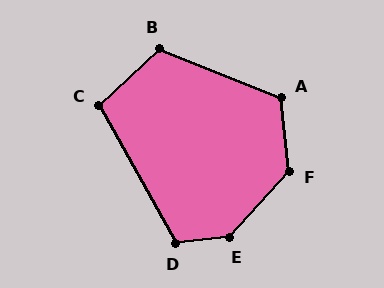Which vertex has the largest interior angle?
E, at approximately 138 degrees.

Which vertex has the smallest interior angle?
C, at approximately 104 degrees.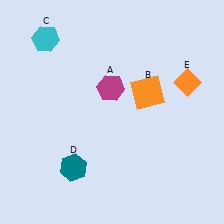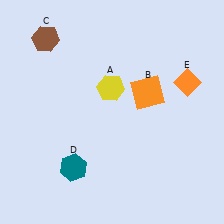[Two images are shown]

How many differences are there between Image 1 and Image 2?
There are 2 differences between the two images.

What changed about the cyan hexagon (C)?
In Image 1, C is cyan. In Image 2, it changed to brown.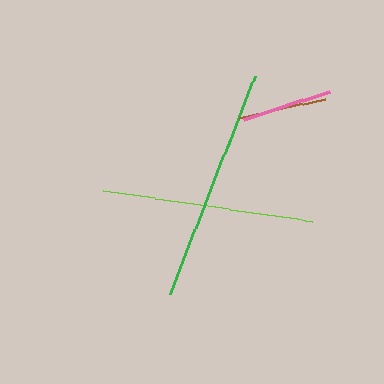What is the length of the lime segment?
The lime segment is approximately 211 pixels long.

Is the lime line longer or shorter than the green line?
The green line is longer than the lime line.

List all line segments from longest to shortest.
From longest to shortest: green, lime, pink, brown.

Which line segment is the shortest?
The brown line is the shortest at approximately 88 pixels.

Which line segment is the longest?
The green line is the longest at approximately 234 pixels.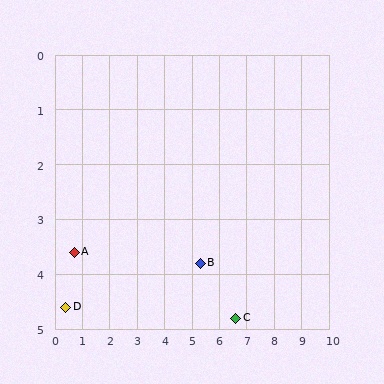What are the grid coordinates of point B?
Point B is at approximately (5.3, 3.8).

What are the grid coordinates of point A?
Point A is at approximately (0.7, 3.6).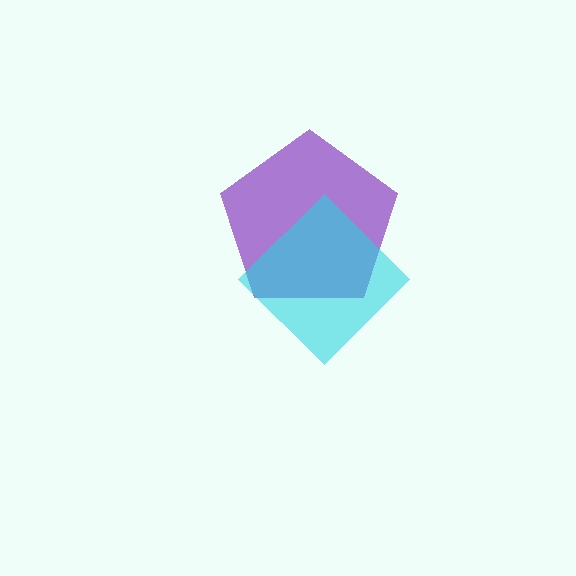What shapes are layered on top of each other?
The layered shapes are: a purple pentagon, a cyan diamond.